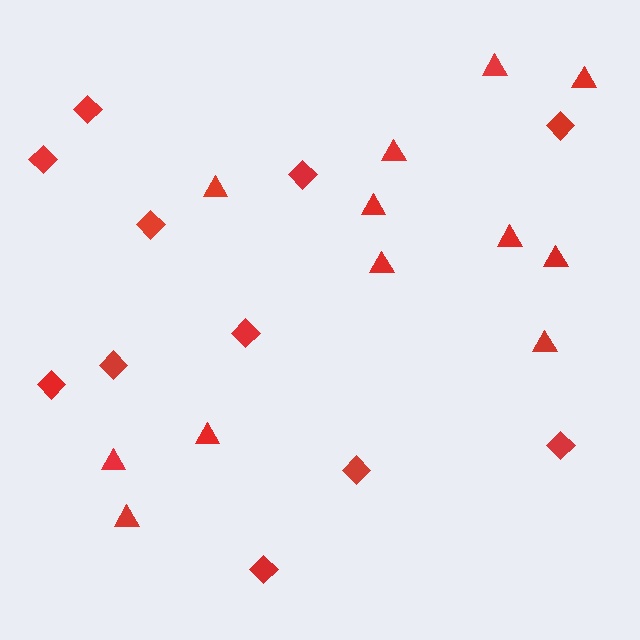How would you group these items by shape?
There are 2 groups: one group of diamonds (11) and one group of triangles (12).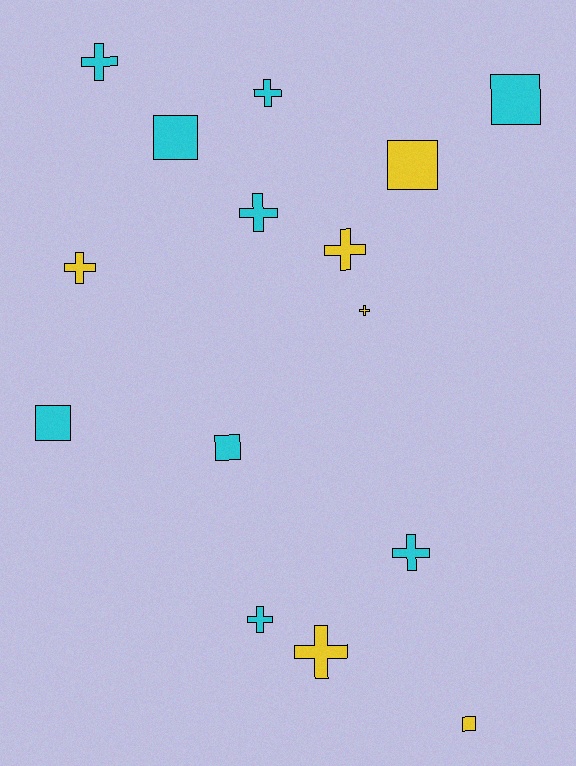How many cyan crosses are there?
There are 5 cyan crosses.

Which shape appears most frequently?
Cross, with 9 objects.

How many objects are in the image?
There are 15 objects.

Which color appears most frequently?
Cyan, with 9 objects.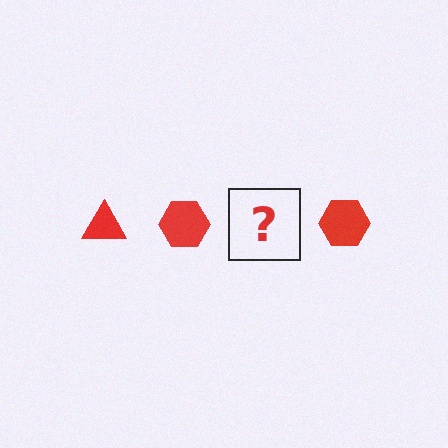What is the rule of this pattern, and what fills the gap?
The rule is that the pattern cycles through triangle, hexagon shapes in red. The gap should be filled with a red triangle.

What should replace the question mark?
The question mark should be replaced with a red triangle.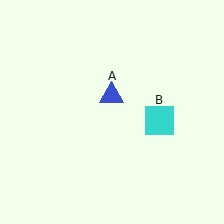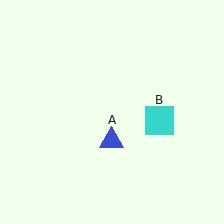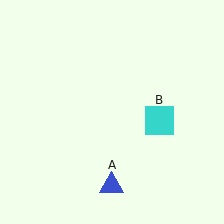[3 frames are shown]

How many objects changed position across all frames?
1 object changed position: blue triangle (object A).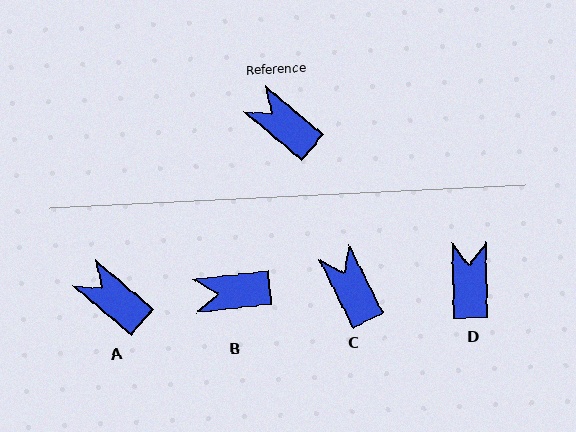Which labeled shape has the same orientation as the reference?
A.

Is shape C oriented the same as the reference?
No, it is off by about 23 degrees.